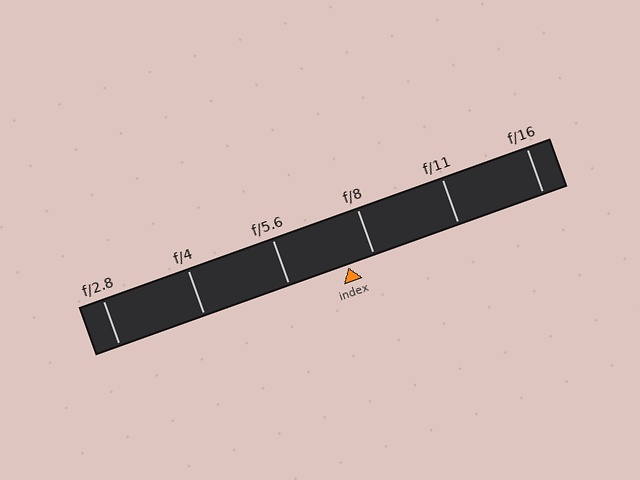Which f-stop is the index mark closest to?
The index mark is closest to f/8.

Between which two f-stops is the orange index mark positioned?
The index mark is between f/5.6 and f/8.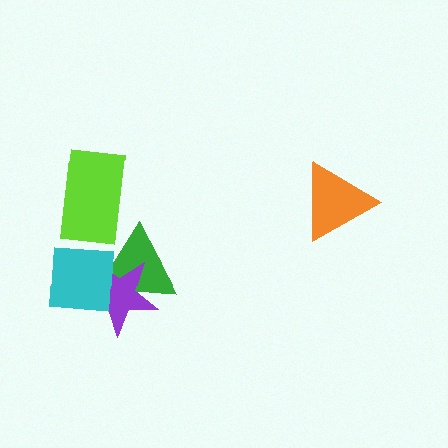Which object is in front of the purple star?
The cyan square is in front of the purple star.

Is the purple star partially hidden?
Yes, it is partially covered by another shape.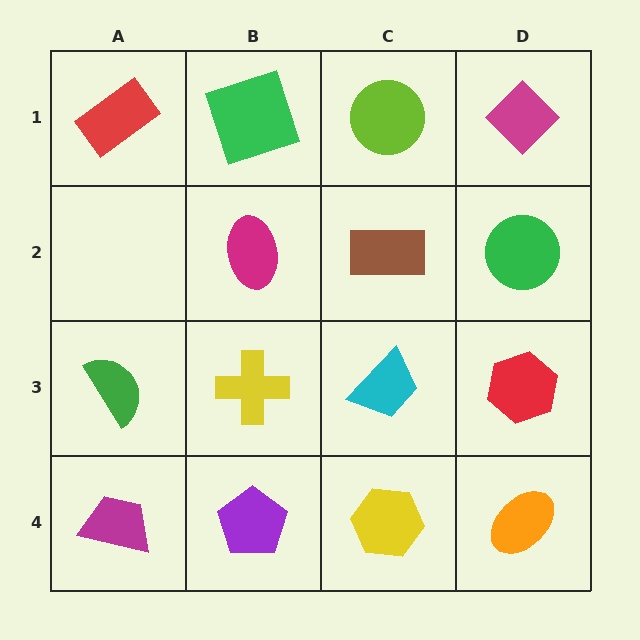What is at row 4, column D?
An orange ellipse.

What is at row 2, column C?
A brown rectangle.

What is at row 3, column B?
A yellow cross.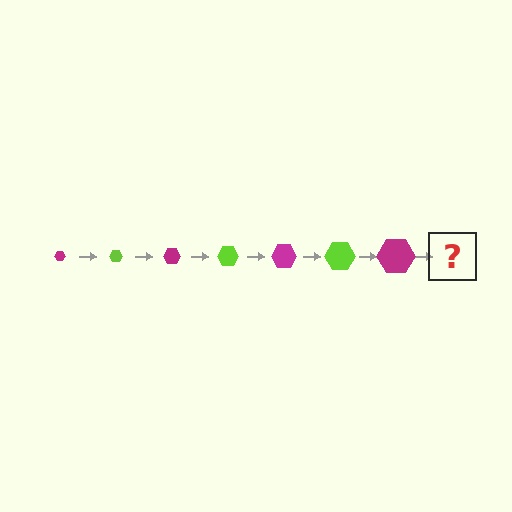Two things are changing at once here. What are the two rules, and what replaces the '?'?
The two rules are that the hexagon grows larger each step and the color cycles through magenta and lime. The '?' should be a lime hexagon, larger than the previous one.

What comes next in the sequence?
The next element should be a lime hexagon, larger than the previous one.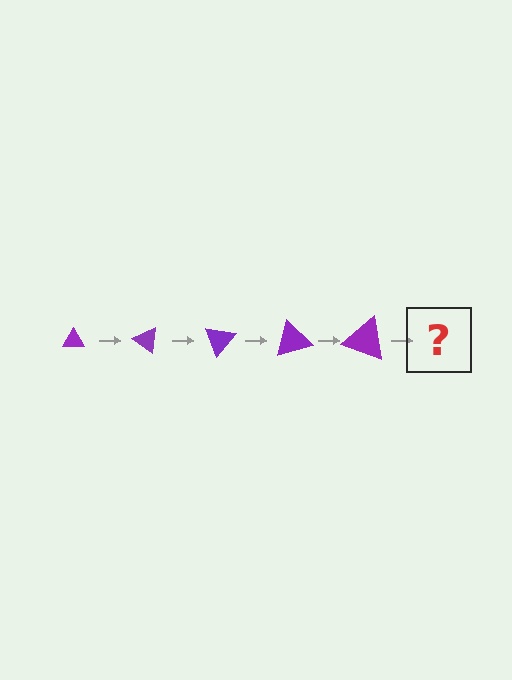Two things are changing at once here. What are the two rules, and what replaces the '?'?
The two rules are that the triangle grows larger each step and it rotates 35 degrees each step. The '?' should be a triangle, larger than the previous one and rotated 175 degrees from the start.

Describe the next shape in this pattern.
It should be a triangle, larger than the previous one and rotated 175 degrees from the start.